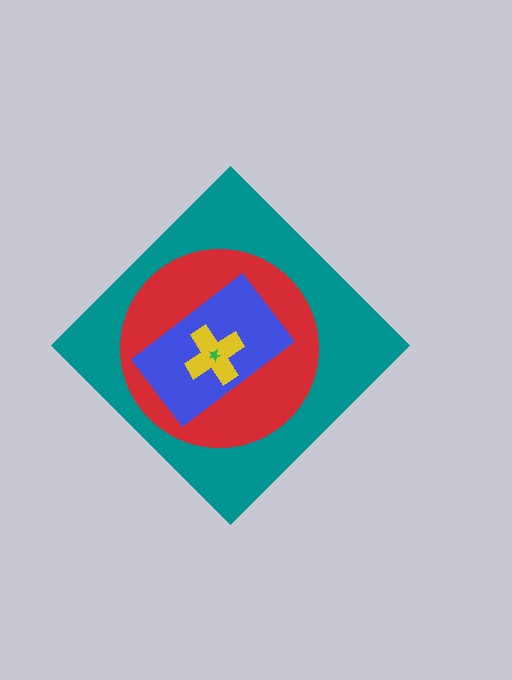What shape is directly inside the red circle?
The blue rectangle.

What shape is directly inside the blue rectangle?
The yellow cross.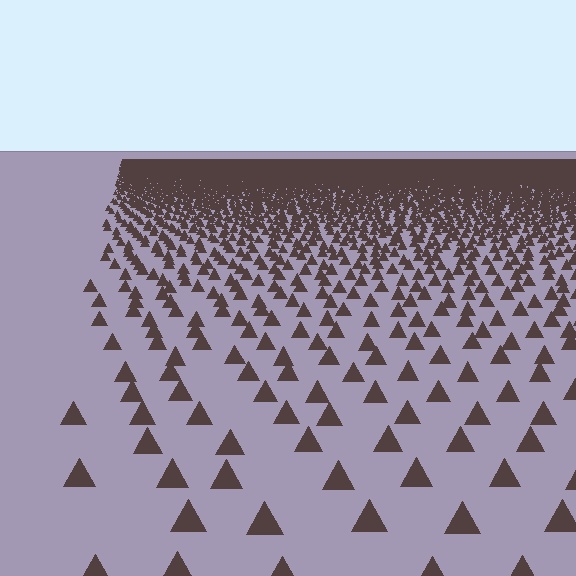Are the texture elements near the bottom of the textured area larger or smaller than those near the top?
Larger. Near the bottom, elements are closer to the viewer and appear at a bigger on-screen size.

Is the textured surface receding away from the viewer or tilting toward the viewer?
The surface is receding away from the viewer. Texture elements get smaller and denser toward the top.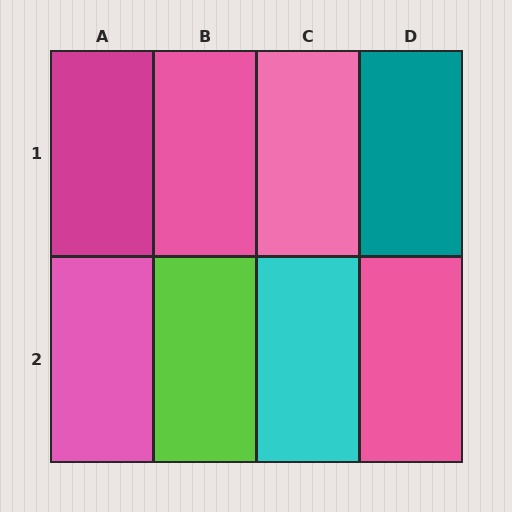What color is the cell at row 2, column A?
Pink.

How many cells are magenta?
1 cell is magenta.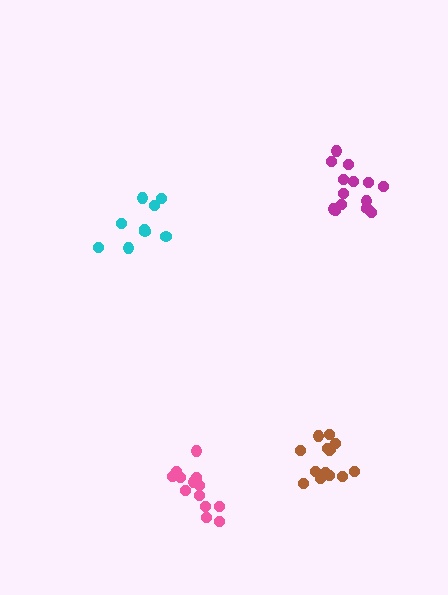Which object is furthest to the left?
The cyan cluster is leftmost.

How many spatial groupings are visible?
There are 4 spatial groupings.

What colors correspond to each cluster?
The clusters are colored: cyan, pink, magenta, brown.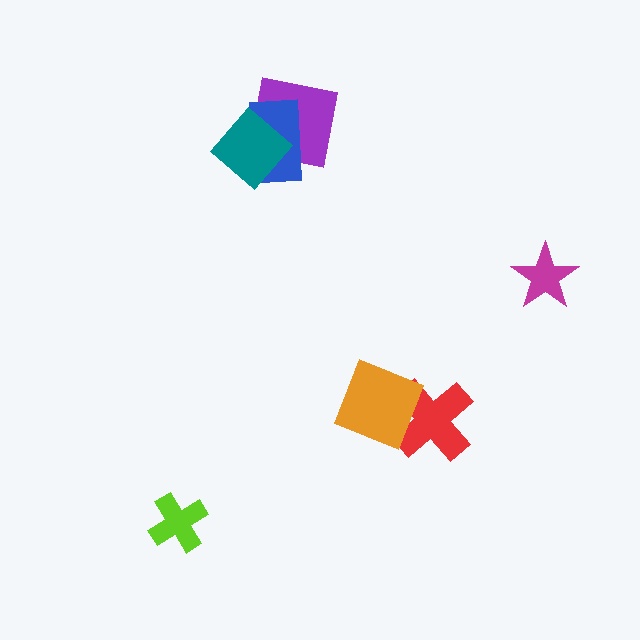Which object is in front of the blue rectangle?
The teal diamond is in front of the blue rectangle.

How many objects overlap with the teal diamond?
2 objects overlap with the teal diamond.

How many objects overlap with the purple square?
2 objects overlap with the purple square.